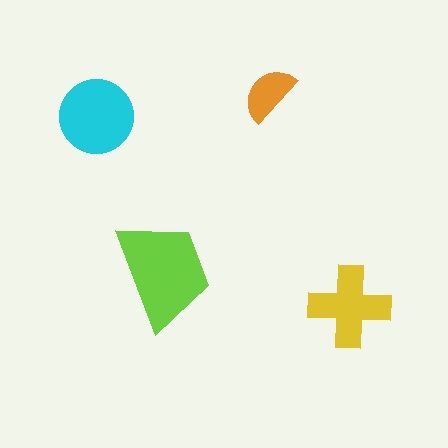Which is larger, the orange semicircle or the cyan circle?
The cyan circle.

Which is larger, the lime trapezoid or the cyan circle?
The lime trapezoid.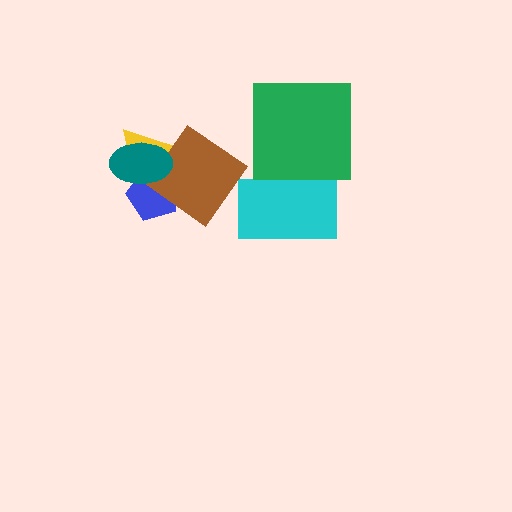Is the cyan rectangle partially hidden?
Yes, it is partially covered by another shape.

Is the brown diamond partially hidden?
Yes, it is partially covered by another shape.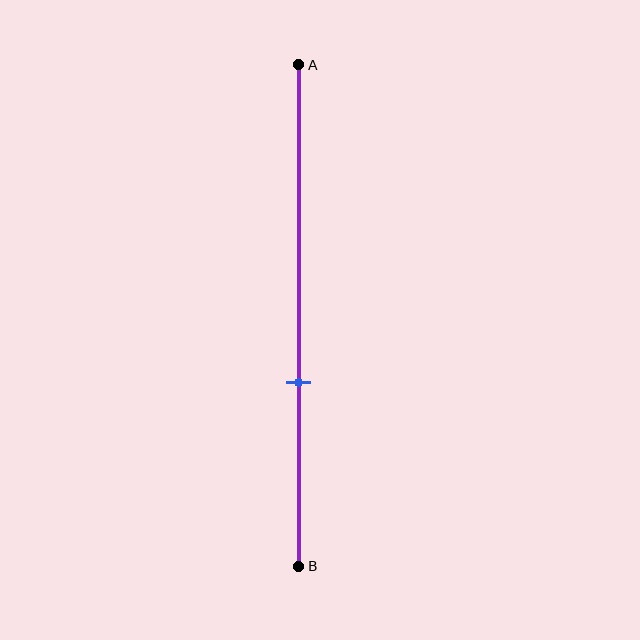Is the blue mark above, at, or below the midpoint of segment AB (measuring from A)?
The blue mark is below the midpoint of segment AB.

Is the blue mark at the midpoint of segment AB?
No, the mark is at about 65% from A, not at the 50% midpoint.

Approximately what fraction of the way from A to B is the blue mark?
The blue mark is approximately 65% of the way from A to B.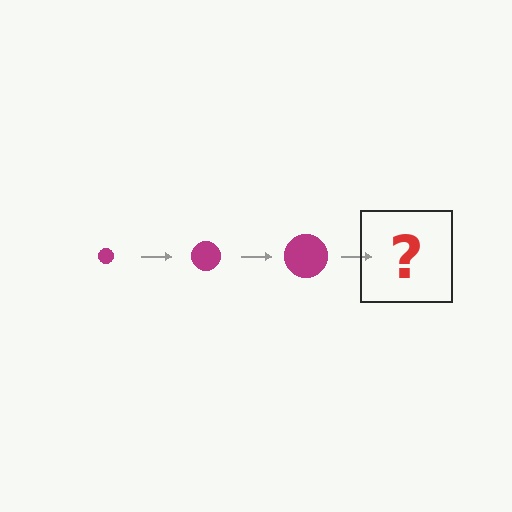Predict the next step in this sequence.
The next step is a magenta circle, larger than the previous one.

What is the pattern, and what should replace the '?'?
The pattern is that the circle gets progressively larger each step. The '?' should be a magenta circle, larger than the previous one.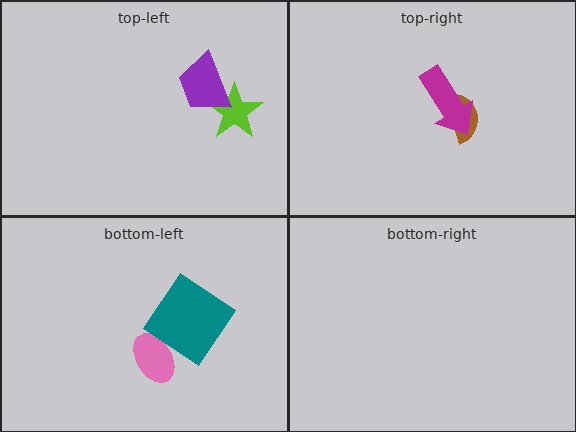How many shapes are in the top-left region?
2.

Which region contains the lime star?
The top-left region.